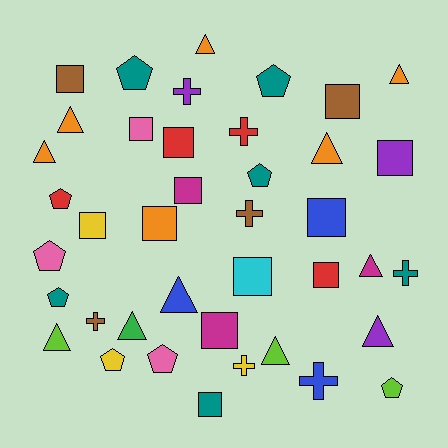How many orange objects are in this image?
There are 6 orange objects.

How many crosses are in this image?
There are 7 crosses.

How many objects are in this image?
There are 40 objects.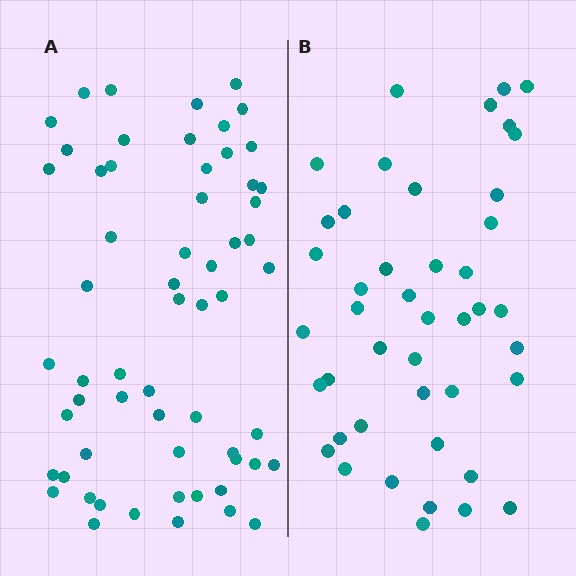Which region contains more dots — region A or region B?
Region A (the left region) has more dots.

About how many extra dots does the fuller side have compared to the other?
Region A has approximately 15 more dots than region B.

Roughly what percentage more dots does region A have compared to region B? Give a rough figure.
About 35% more.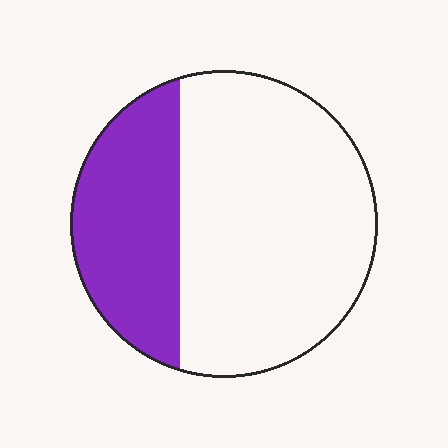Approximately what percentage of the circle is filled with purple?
Approximately 30%.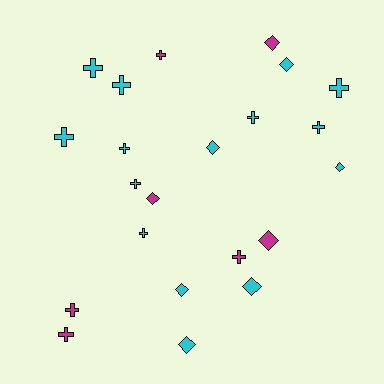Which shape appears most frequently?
Cross, with 13 objects.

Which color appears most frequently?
Cyan, with 15 objects.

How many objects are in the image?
There are 22 objects.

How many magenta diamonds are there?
There are 3 magenta diamonds.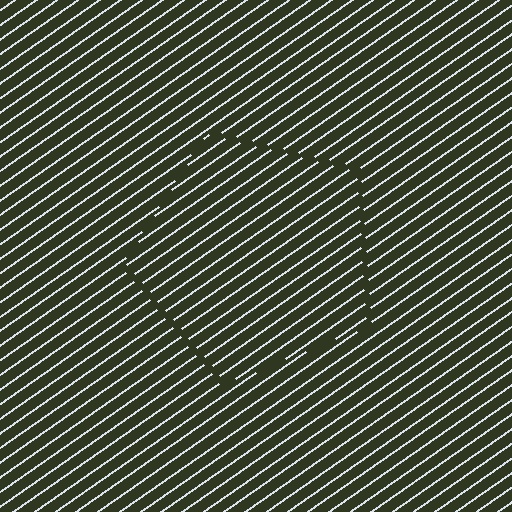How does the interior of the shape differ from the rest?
The interior of the shape contains the same grating, shifted by half a period — the contour is defined by the phase discontinuity where line-ends from the inner and outer gratings abut.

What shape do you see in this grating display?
An illusory pentagon. The interior of the shape contains the same grating, shifted by half a period — the contour is defined by the phase discontinuity where line-ends from the inner and outer gratings abut.